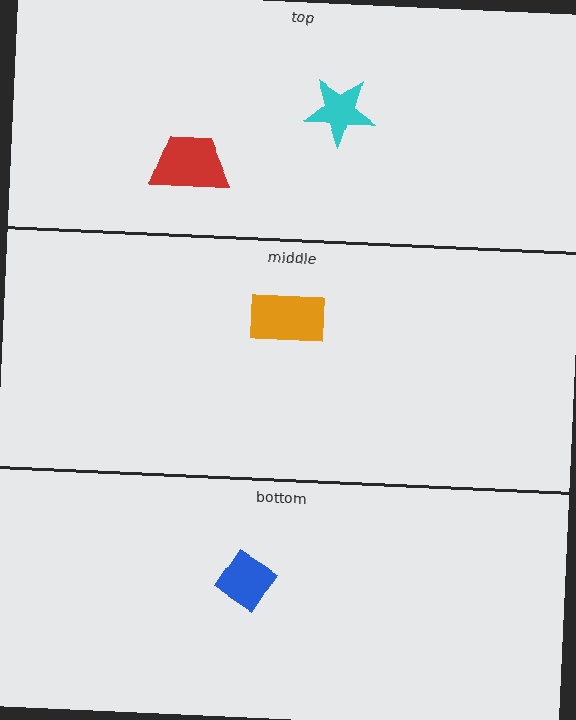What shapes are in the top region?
The red trapezoid, the cyan star.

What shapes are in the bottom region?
The blue diamond.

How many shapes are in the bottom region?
1.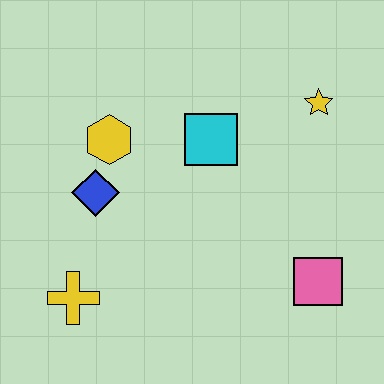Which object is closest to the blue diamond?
The yellow hexagon is closest to the blue diamond.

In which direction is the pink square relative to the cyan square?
The pink square is below the cyan square.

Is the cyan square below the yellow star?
Yes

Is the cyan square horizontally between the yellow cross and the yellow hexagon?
No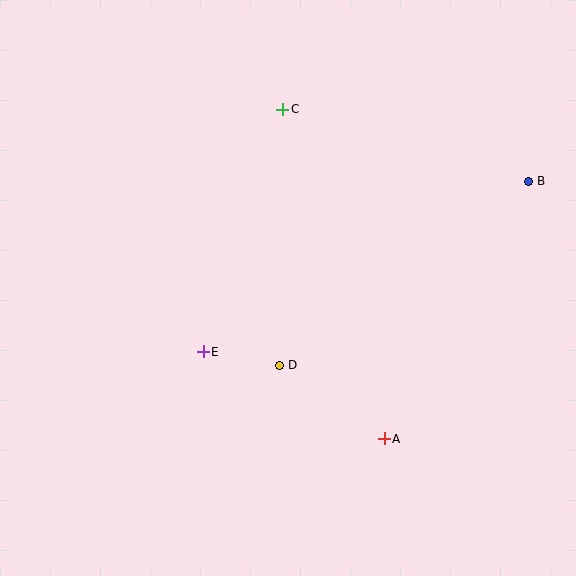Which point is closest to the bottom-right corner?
Point A is closest to the bottom-right corner.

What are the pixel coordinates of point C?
Point C is at (283, 110).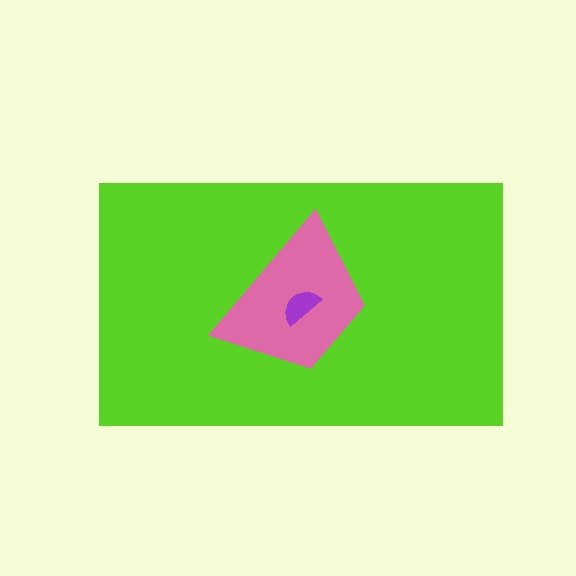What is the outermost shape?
The lime rectangle.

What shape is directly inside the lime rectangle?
The pink trapezoid.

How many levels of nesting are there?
3.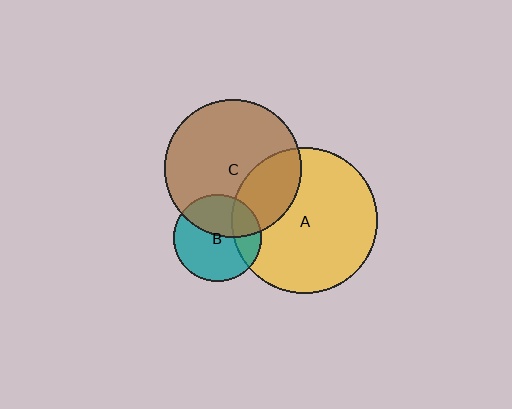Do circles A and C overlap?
Yes.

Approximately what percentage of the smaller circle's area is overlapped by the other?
Approximately 30%.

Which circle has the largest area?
Circle A (yellow).